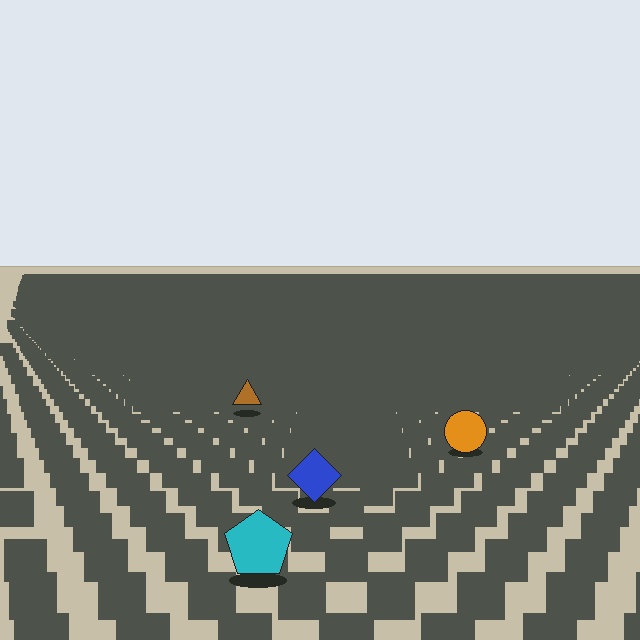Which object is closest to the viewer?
The cyan pentagon is closest. The texture marks near it are larger and more spread out.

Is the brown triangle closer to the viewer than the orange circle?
No. The orange circle is closer — you can tell from the texture gradient: the ground texture is coarser near it.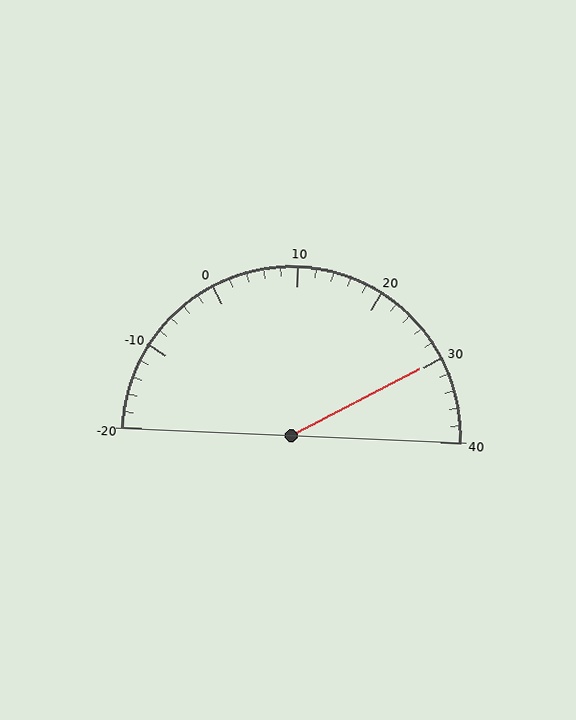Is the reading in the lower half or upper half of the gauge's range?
The reading is in the upper half of the range (-20 to 40).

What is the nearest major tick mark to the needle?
The nearest major tick mark is 30.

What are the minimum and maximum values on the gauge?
The gauge ranges from -20 to 40.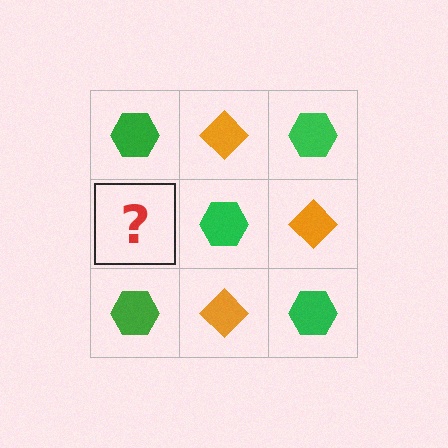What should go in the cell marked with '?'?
The missing cell should contain an orange diamond.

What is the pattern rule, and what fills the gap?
The rule is that it alternates green hexagon and orange diamond in a checkerboard pattern. The gap should be filled with an orange diamond.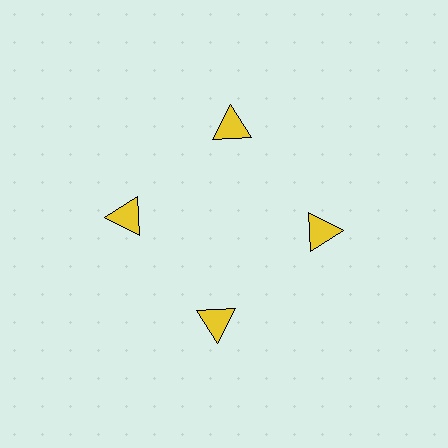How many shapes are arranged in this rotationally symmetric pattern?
There are 4 shapes, arranged in 4 groups of 1.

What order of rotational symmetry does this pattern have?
This pattern has 4-fold rotational symmetry.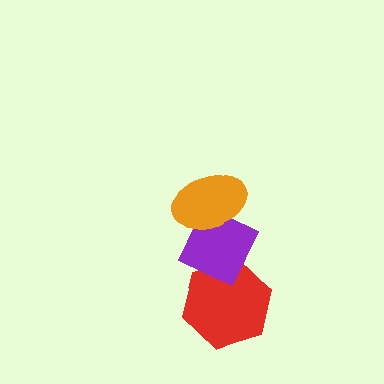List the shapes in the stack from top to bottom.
From top to bottom: the orange ellipse, the purple diamond, the red hexagon.